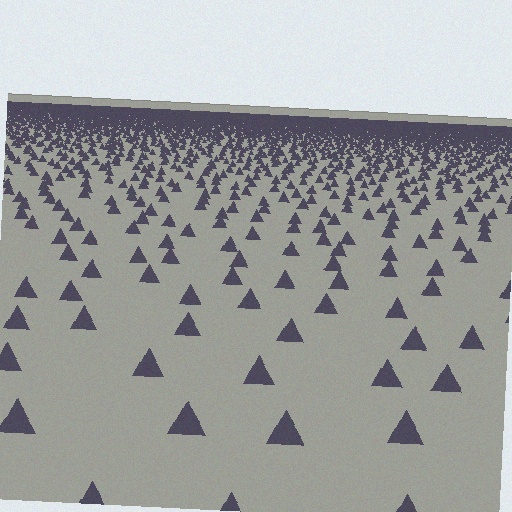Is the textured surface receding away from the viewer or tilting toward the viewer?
The surface is receding away from the viewer. Texture elements get smaller and denser toward the top.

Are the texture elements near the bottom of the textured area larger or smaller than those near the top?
Larger. Near the bottom, elements are closer to the viewer and appear at a bigger on-screen size.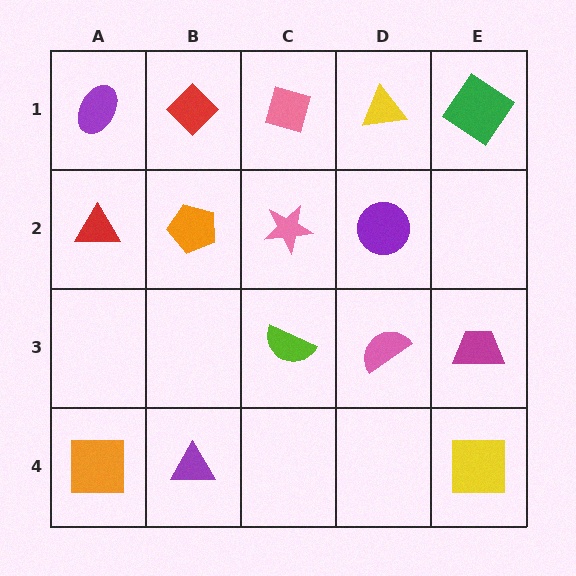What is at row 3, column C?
A lime semicircle.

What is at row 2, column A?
A red triangle.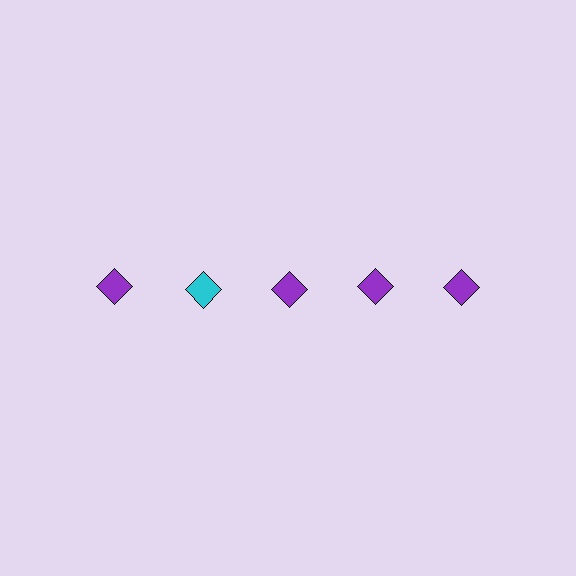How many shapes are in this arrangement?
There are 5 shapes arranged in a grid pattern.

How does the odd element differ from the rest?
It has a different color: cyan instead of purple.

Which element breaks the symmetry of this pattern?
The cyan diamond in the top row, second from left column breaks the symmetry. All other shapes are purple diamonds.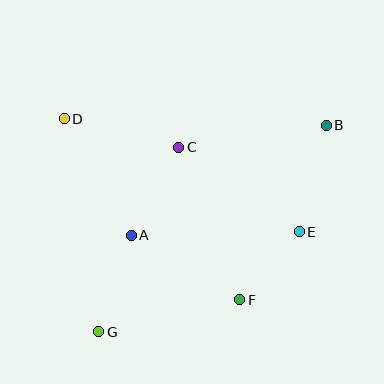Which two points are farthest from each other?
Points B and G are farthest from each other.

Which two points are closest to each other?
Points E and F are closest to each other.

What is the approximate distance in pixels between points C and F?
The distance between C and F is approximately 164 pixels.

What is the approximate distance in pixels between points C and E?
The distance between C and E is approximately 147 pixels.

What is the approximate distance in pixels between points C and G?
The distance between C and G is approximately 202 pixels.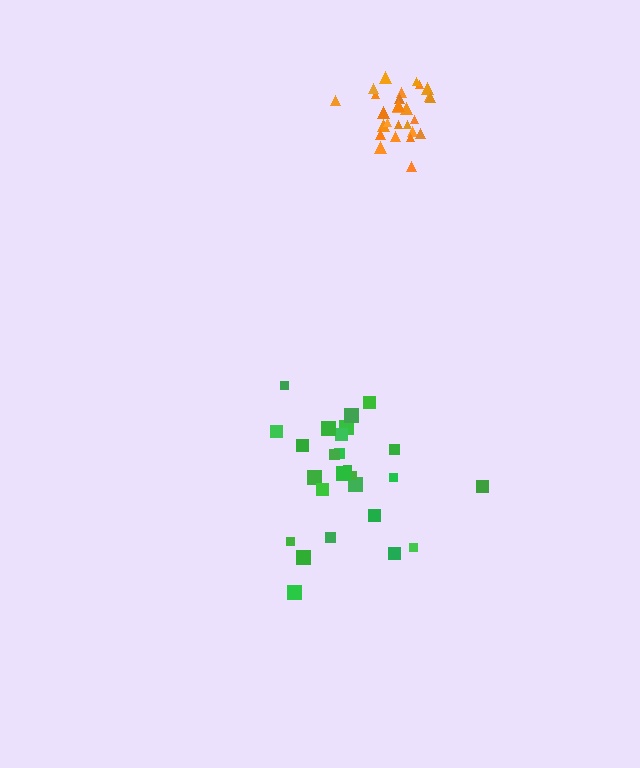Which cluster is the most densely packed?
Orange.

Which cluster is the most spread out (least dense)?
Green.